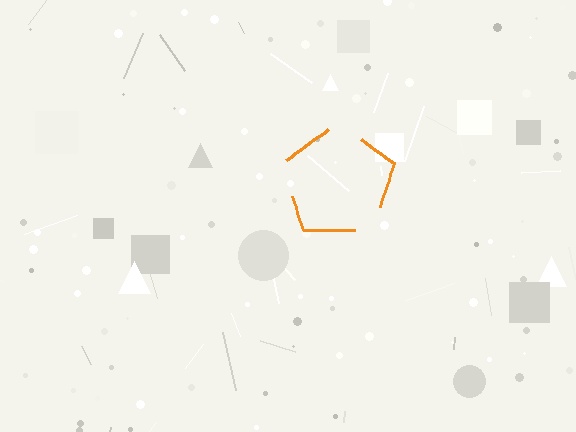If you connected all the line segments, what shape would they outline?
They would outline a pentagon.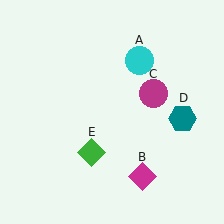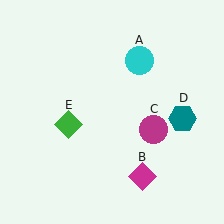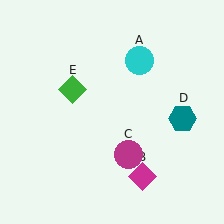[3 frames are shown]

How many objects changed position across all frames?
2 objects changed position: magenta circle (object C), green diamond (object E).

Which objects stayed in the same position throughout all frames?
Cyan circle (object A) and magenta diamond (object B) and teal hexagon (object D) remained stationary.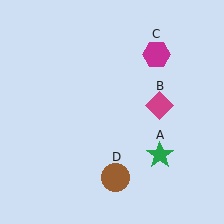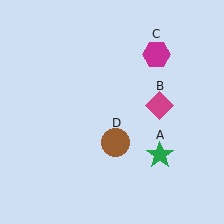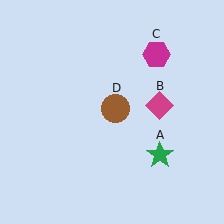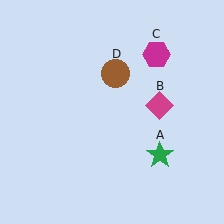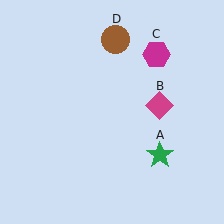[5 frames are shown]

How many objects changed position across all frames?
1 object changed position: brown circle (object D).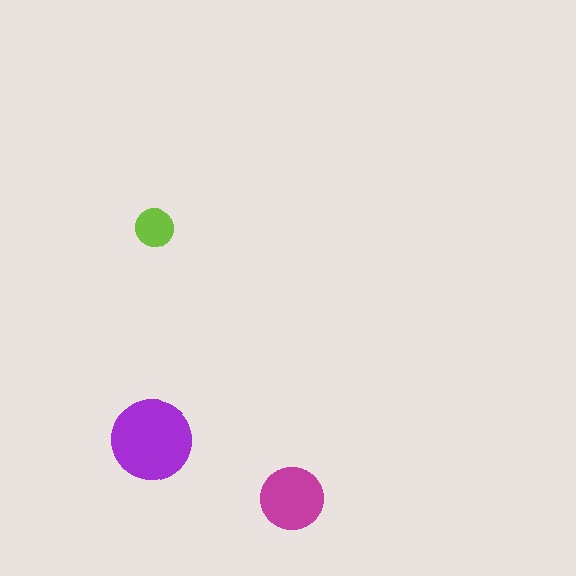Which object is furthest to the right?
The magenta circle is rightmost.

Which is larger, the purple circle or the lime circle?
The purple one.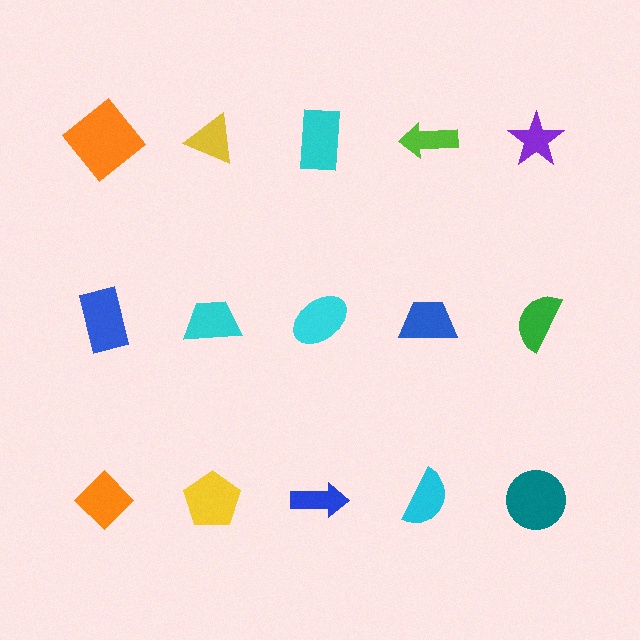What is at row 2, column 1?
A blue rectangle.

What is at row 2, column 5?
A green semicircle.